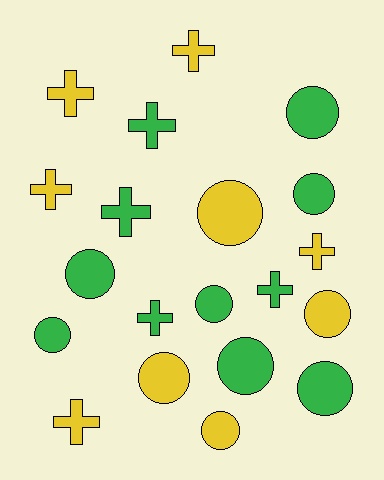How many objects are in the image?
There are 20 objects.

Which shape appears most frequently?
Circle, with 11 objects.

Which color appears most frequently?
Green, with 11 objects.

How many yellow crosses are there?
There are 5 yellow crosses.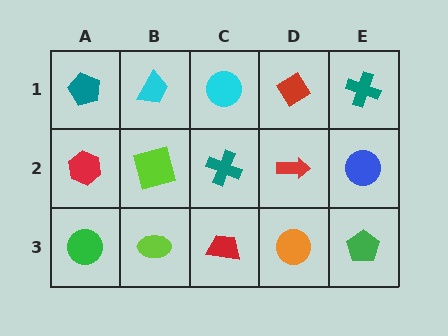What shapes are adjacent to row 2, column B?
A cyan trapezoid (row 1, column B), a lime ellipse (row 3, column B), a red hexagon (row 2, column A), a teal cross (row 2, column C).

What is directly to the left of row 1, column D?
A cyan circle.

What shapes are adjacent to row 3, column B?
A lime square (row 2, column B), a green circle (row 3, column A), a red trapezoid (row 3, column C).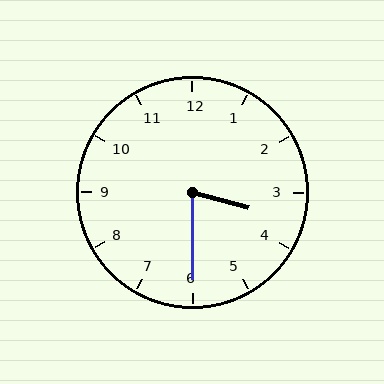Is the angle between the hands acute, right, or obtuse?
It is acute.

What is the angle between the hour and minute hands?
Approximately 75 degrees.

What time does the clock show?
3:30.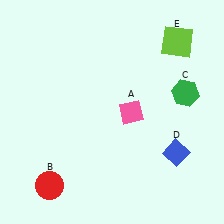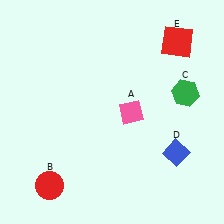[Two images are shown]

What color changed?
The square (E) changed from lime in Image 1 to red in Image 2.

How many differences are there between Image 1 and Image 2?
There is 1 difference between the two images.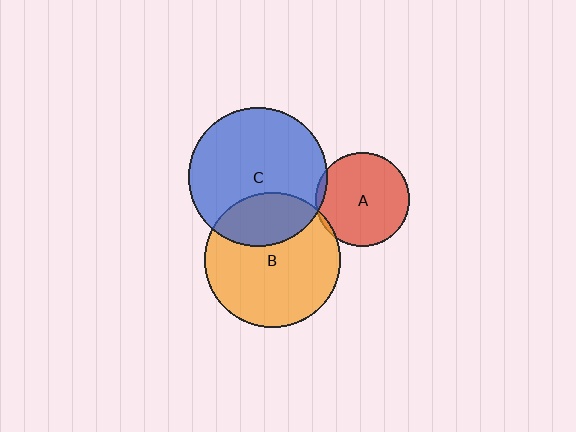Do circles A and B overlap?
Yes.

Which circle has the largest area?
Circle C (blue).